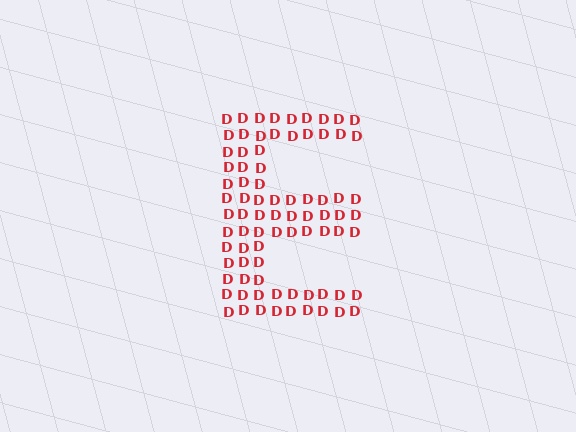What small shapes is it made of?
It is made of small letter D's.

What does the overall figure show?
The overall figure shows the letter E.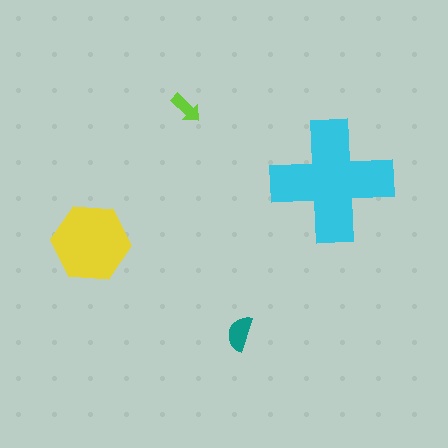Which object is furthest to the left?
The yellow hexagon is leftmost.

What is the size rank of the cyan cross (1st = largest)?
1st.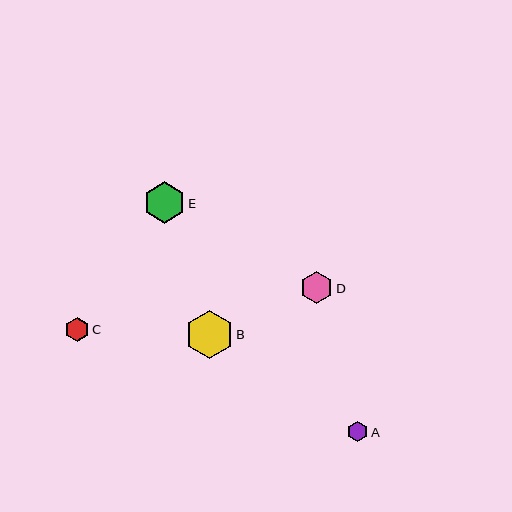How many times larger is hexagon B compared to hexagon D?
Hexagon B is approximately 1.5 times the size of hexagon D.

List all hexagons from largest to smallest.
From largest to smallest: B, E, D, C, A.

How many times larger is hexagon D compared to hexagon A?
Hexagon D is approximately 1.6 times the size of hexagon A.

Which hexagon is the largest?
Hexagon B is the largest with a size of approximately 48 pixels.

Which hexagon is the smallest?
Hexagon A is the smallest with a size of approximately 20 pixels.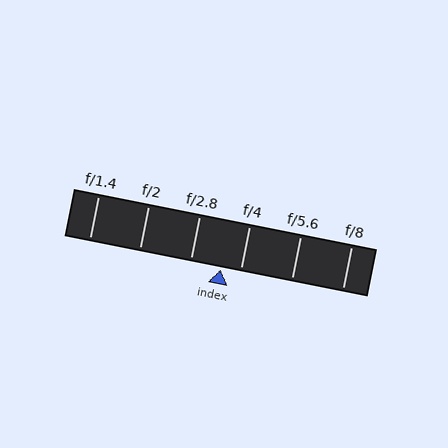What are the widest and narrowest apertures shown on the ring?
The widest aperture shown is f/1.4 and the narrowest is f/8.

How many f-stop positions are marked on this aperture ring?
There are 6 f-stop positions marked.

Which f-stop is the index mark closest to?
The index mark is closest to f/4.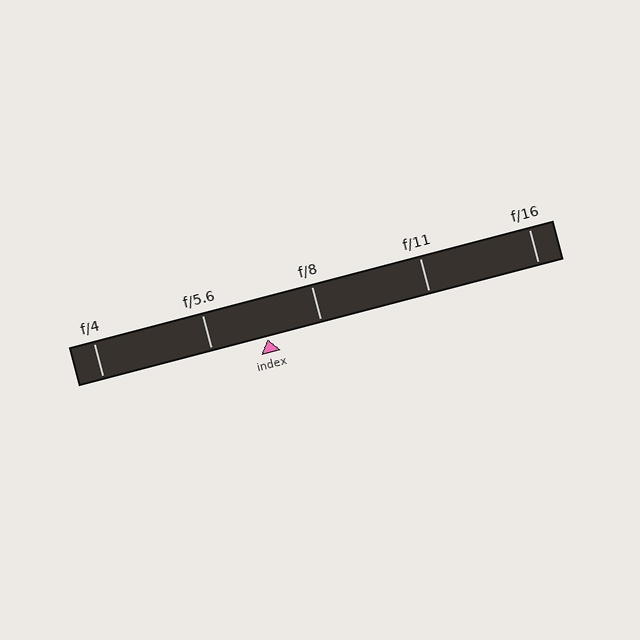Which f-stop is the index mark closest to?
The index mark is closest to f/8.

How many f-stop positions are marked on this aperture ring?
There are 5 f-stop positions marked.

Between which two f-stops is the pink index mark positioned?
The index mark is between f/5.6 and f/8.